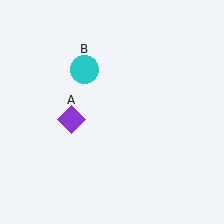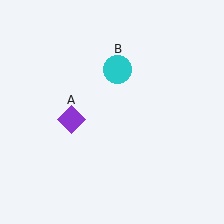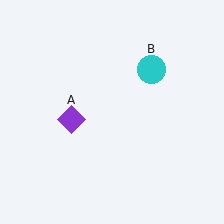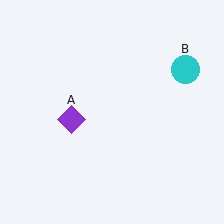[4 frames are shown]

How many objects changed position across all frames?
1 object changed position: cyan circle (object B).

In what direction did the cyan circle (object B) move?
The cyan circle (object B) moved right.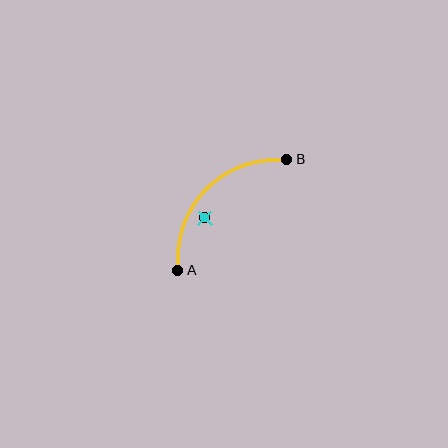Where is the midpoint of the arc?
The arc midpoint is the point on the curve farthest from the straight line joining A and B. It sits above and to the left of that line.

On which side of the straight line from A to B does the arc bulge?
The arc bulges above and to the left of the straight line connecting A and B.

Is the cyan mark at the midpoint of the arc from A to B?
No — the cyan mark does not lie on the arc at all. It sits slightly inside the curve.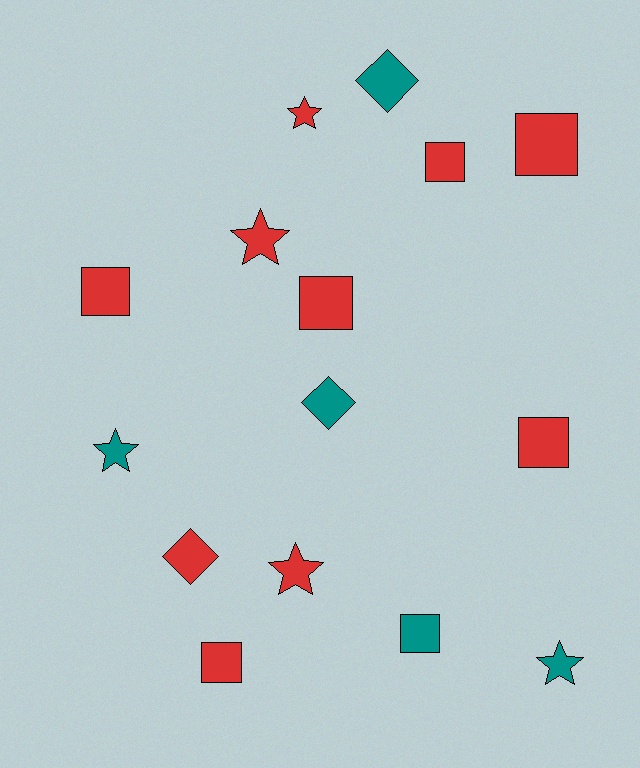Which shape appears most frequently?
Square, with 7 objects.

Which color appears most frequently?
Red, with 10 objects.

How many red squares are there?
There are 6 red squares.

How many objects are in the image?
There are 15 objects.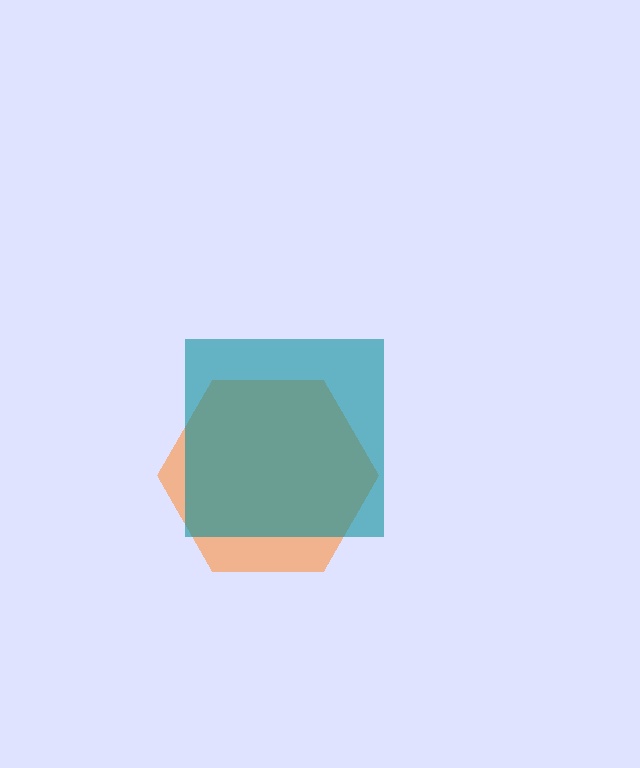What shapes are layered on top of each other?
The layered shapes are: an orange hexagon, a teal square.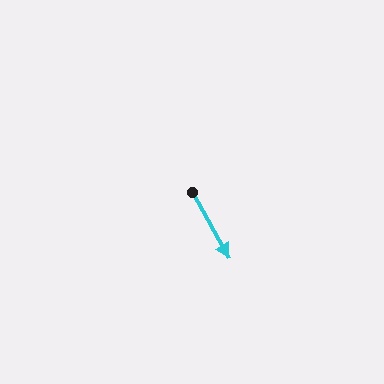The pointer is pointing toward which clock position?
Roughly 5 o'clock.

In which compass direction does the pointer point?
Southeast.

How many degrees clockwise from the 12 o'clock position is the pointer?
Approximately 151 degrees.